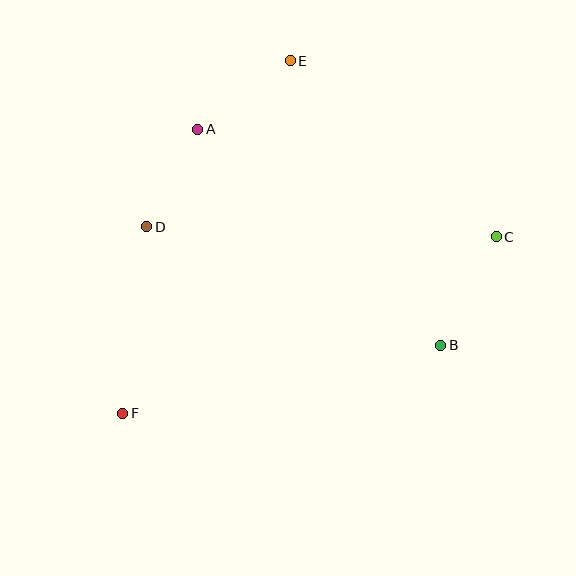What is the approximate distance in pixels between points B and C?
The distance between B and C is approximately 122 pixels.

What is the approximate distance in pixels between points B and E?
The distance between B and E is approximately 322 pixels.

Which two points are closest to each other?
Points A and D are closest to each other.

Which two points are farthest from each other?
Points C and F are farthest from each other.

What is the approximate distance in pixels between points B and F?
The distance between B and F is approximately 325 pixels.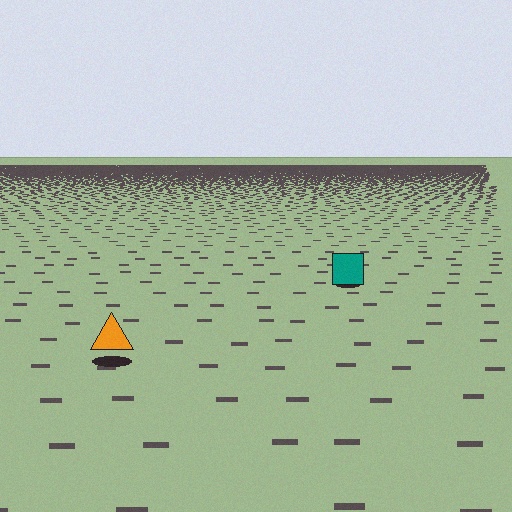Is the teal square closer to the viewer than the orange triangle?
No. The orange triangle is closer — you can tell from the texture gradient: the ground texture is coarser near it.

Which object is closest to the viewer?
The orange triangle is closest. The texture marks near it are larger and more spread out.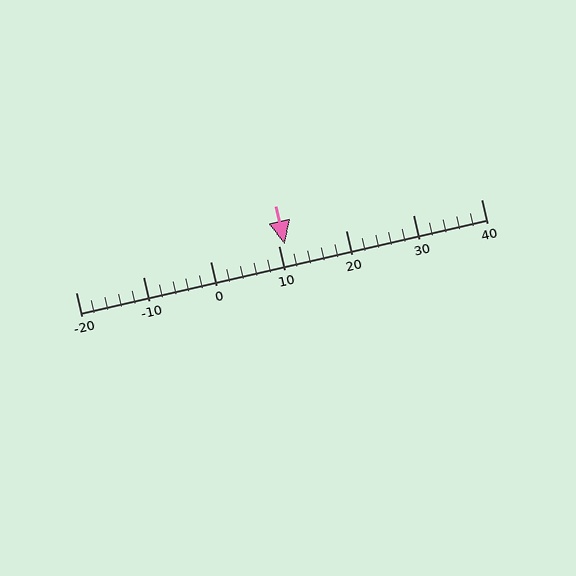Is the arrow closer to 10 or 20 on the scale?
The arrow is closer to 10.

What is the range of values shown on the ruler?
The ruler shows values from -20 to 40.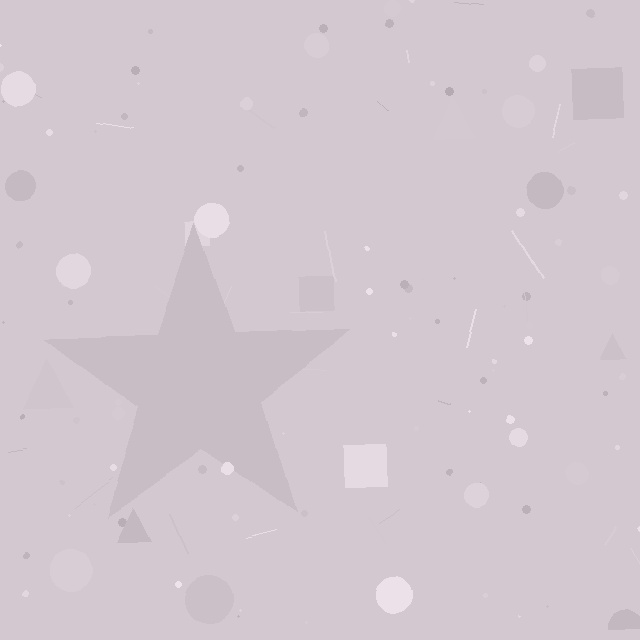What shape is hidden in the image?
A star is hidden in the image.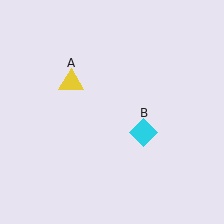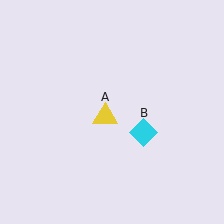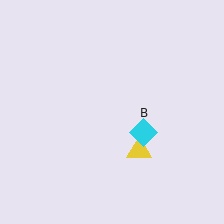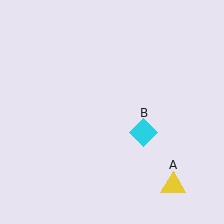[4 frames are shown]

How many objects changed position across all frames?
1 object changed position: yellow triangle (object A).